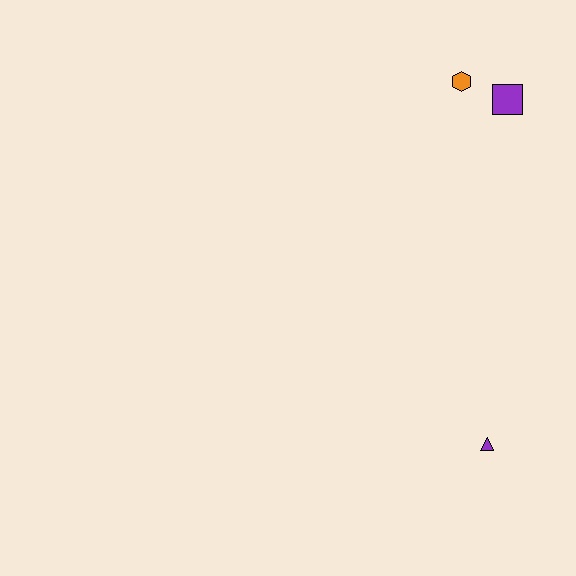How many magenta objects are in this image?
There are no magenta objects.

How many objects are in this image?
There are 3 objects.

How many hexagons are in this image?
There is 1 hexagon.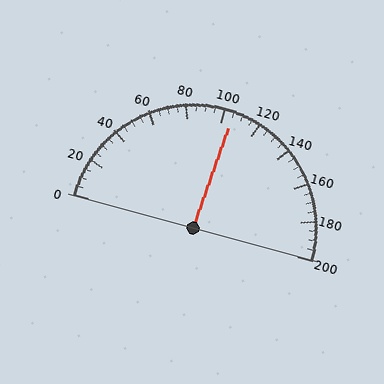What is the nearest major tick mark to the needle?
The nearest major tick mark is 100.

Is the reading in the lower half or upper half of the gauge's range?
The reading is in the upper half of the range (0 to 200).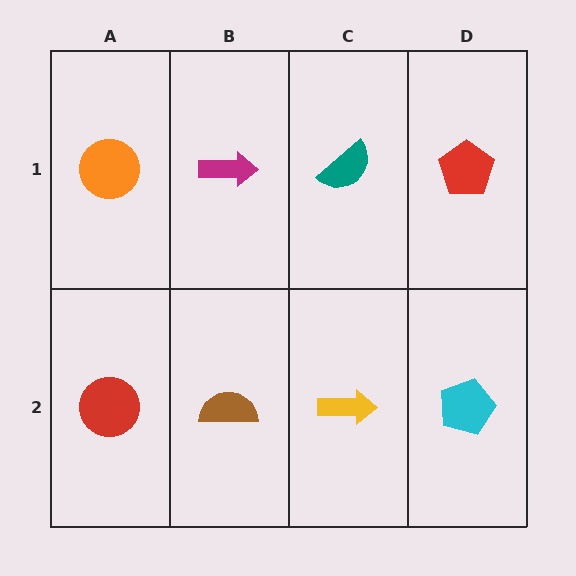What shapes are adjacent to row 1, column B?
A brown semicircle (row 2, column B), an orange circle (row 1, column A), a teal semicircle (row 1, column C).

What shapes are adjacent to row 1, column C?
A yellow arrow (row 2, column C), a magenta arrow (row 1, column B), a red pentagon (row 1, column D).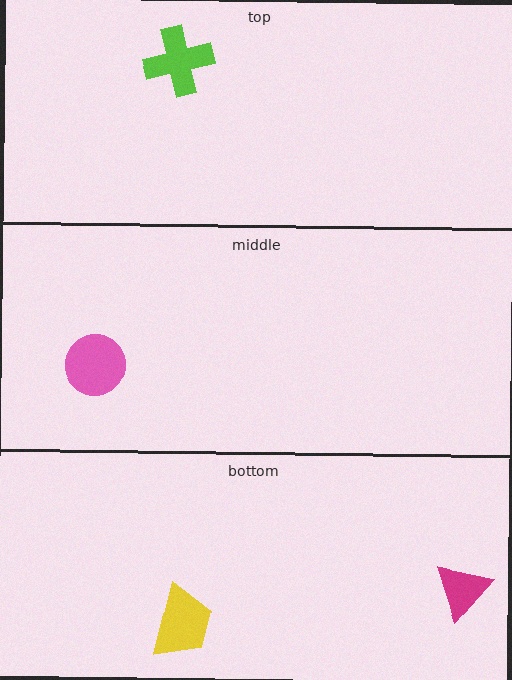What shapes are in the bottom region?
The yellow trapezoid, the magenta triangle.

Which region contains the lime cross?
The top region.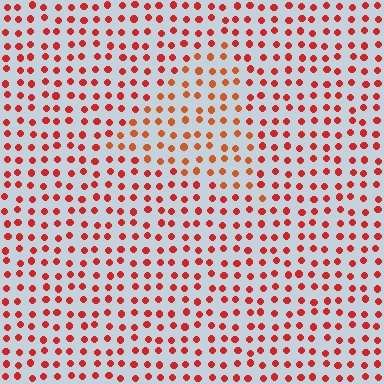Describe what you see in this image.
The image is filled with small red elements in a uniform arrangement. A triangle-shaped region is visible where the elements are tinted to a slightly different hue, forming a subtle color boundary.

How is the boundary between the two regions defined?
The boundary is defined purely by a slight shift in hue (about 19 degrees). Spacing, size, and orientation are identical on both sides.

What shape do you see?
I see a triangle.